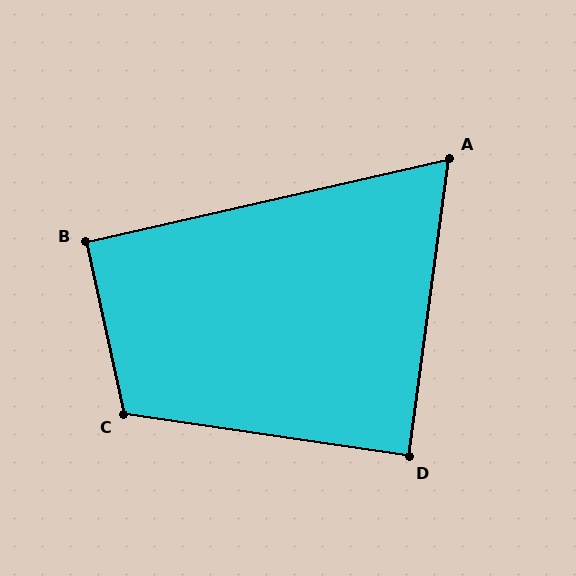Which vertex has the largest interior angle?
C, at approximately 111 degrees.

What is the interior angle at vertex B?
Approximately 91 degrees (approximately right).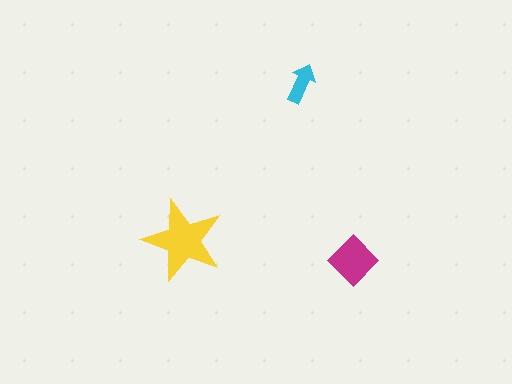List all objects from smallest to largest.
The cyan arrow, the magenta diamond, the yellow star.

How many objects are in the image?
There are 3 objects in the image.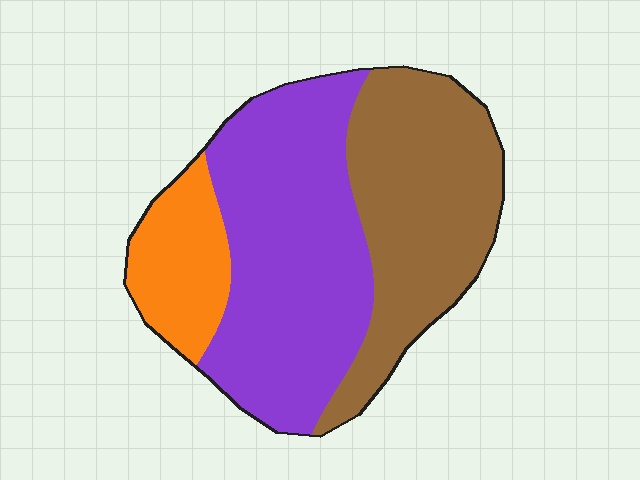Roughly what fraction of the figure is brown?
Brown takes up between a quarter and a half of the figure.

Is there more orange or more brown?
Brown.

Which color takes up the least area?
Orange, at roughly 15%.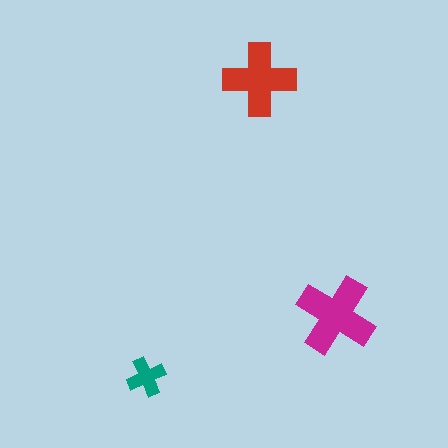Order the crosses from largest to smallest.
the magenta one, the red one, the teal one.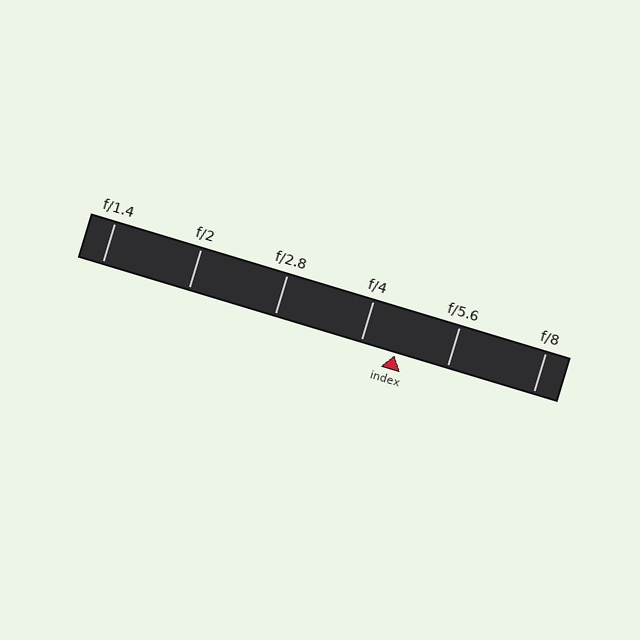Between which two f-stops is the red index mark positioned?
The index mark is between f/4 and f/5.6.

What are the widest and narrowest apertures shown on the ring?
The widest aperture shown is f/1.4 and the narrowest is f/8.